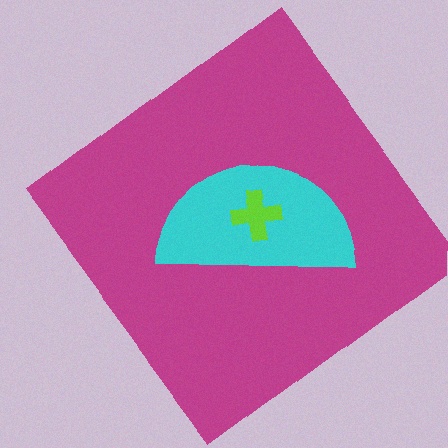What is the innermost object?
The lime cross.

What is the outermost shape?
The magenta diamond.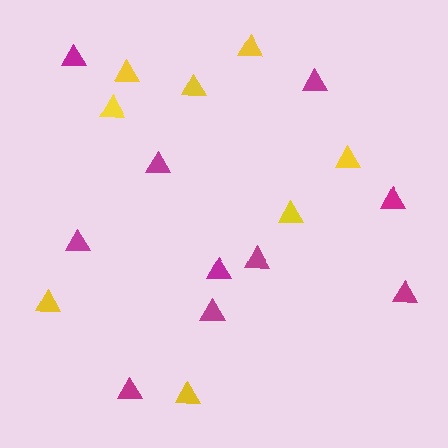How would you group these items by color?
There are 2 groups: one group of yellow triangles (8) and one group of magenta triangles (10).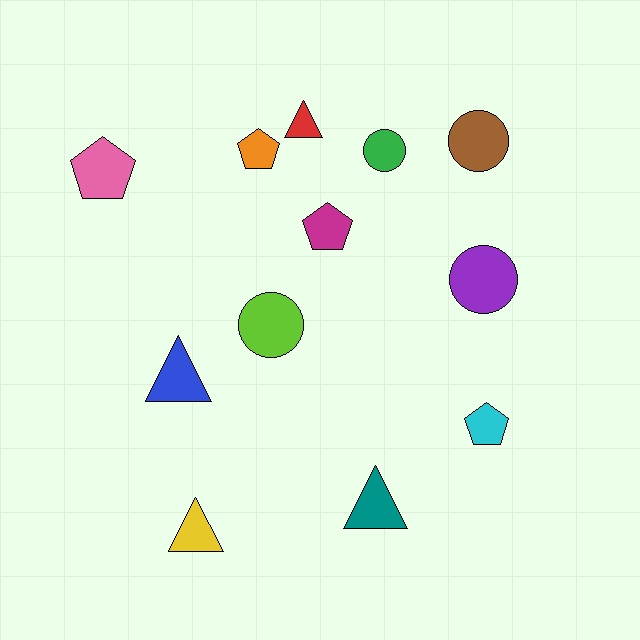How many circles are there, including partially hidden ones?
There are 4 circles.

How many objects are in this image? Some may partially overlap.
There are 12 objects.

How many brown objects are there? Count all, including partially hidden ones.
There is 1 brown object.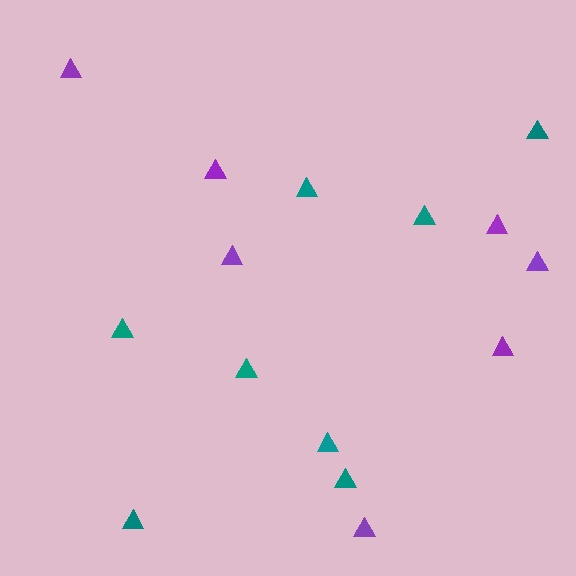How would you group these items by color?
There are 2 groups: one group of teal triangles (8) and one group of purple triangles (7).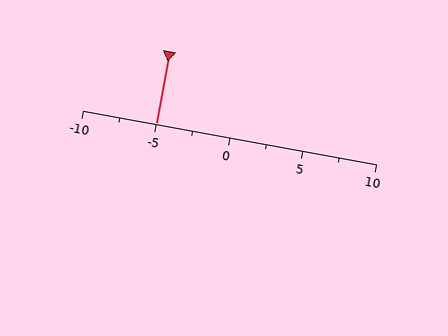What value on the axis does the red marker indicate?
The marker indicates approximately -5.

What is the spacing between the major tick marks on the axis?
The major ticks are spaced 5 apart.